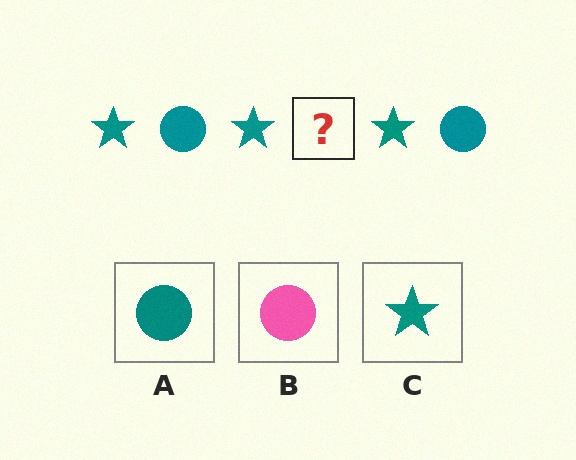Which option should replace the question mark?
Option A.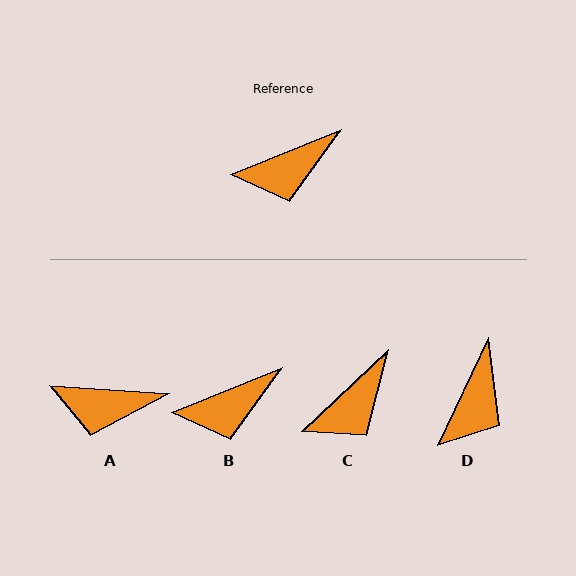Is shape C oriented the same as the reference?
No, it is off by about 21 degrees.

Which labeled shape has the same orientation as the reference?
B.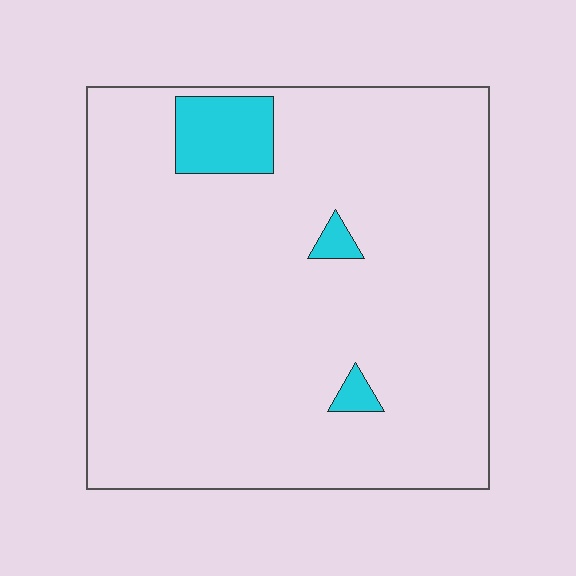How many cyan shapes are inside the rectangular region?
3.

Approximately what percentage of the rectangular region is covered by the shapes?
Approximately 5%.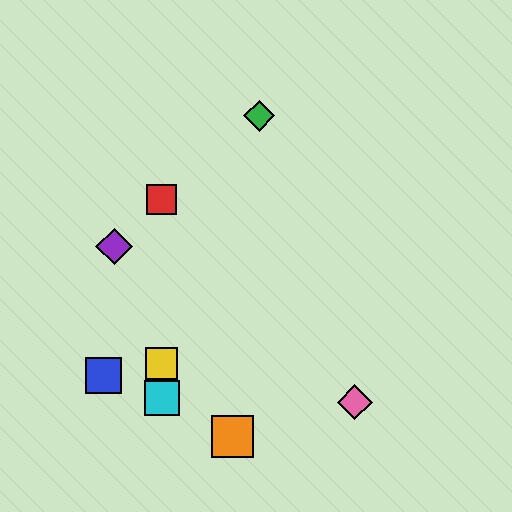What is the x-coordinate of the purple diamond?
The purple diamond is at x≈114.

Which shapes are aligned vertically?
The red square, the yellow square, the cyan square are aligned vertically.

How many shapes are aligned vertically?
3 shapes (the red square, the yellow square, the cyan square) are aligned vertically.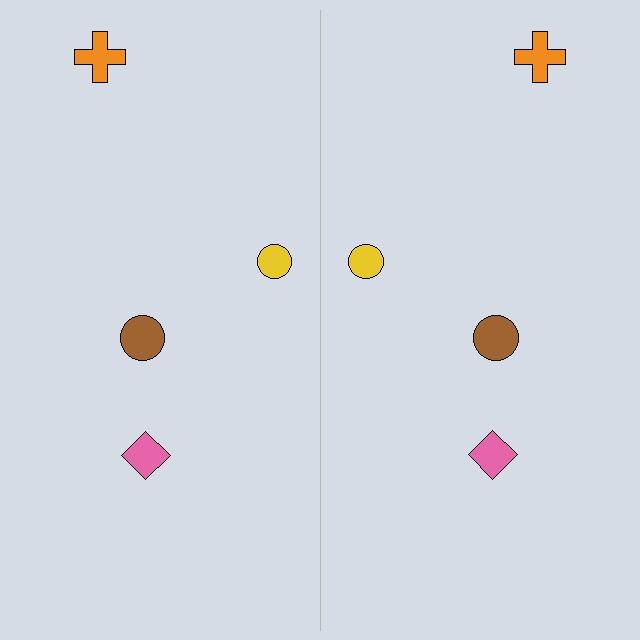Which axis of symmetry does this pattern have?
The pattern has a vertical axis of symmetry running through the center of the image.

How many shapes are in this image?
There are 8 shapes in this image.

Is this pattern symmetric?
Yes, this pattern has bilateral (reflection) symmetry.